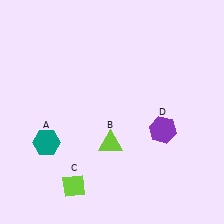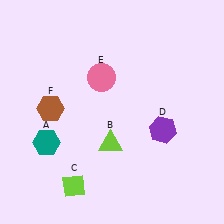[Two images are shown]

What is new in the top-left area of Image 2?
A pink circle (E) was added in the top-left area of Image 2.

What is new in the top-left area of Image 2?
A brown hexagon (F) was added in the top-left area of Image 2.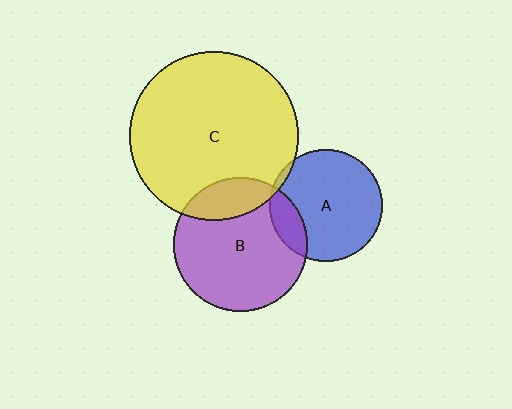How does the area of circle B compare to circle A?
Approximately 1.4 times.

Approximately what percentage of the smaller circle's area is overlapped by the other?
Approximately 5%.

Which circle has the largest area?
Circle C (yellow).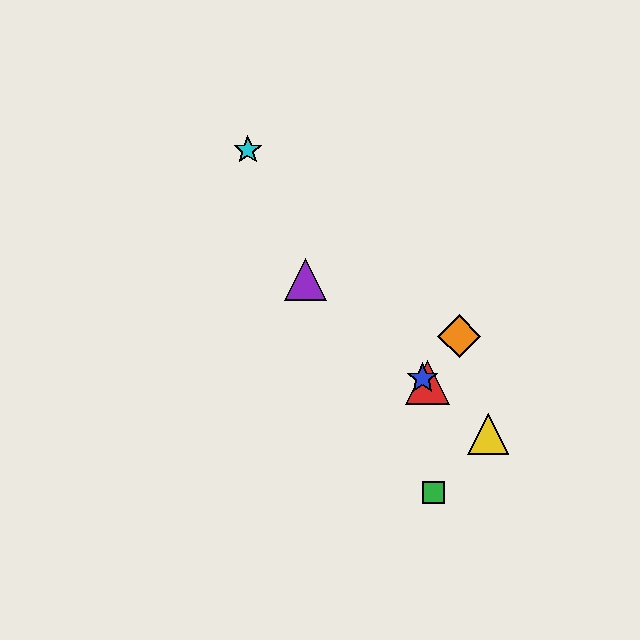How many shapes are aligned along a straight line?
4 shapes (the red triangle, the blue star, the yellow triangle, the purple triangle) are aligned along a straight line.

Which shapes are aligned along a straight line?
The red triangle, the blue star, the yellow triangle, the purple triangle are aligned along a straight line.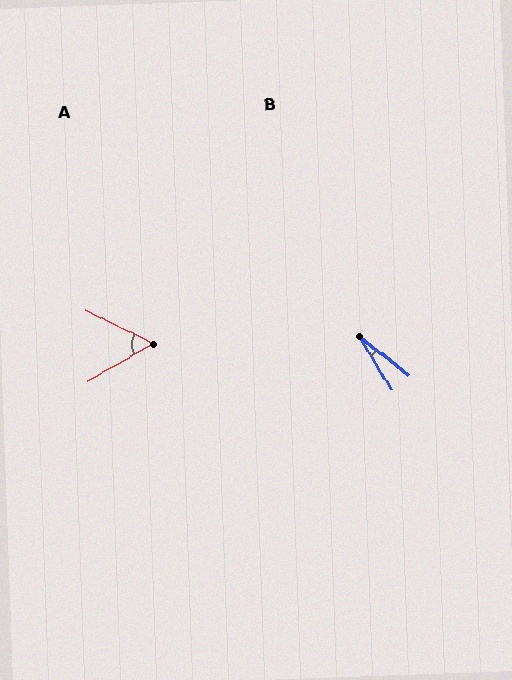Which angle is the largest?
A, at approximately 56 degrees.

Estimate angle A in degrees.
Approximately 56 degrees.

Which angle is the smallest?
B, at approximately 21 degrees.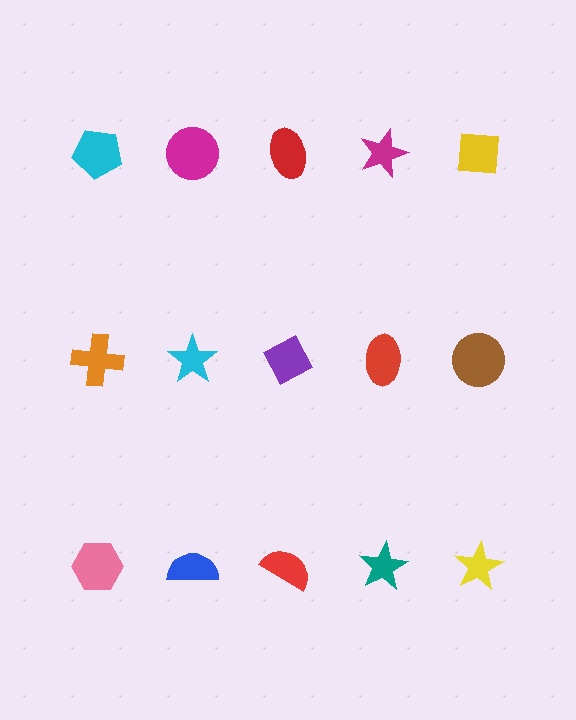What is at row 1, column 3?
A red ellipse.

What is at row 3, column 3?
A red semicircle.